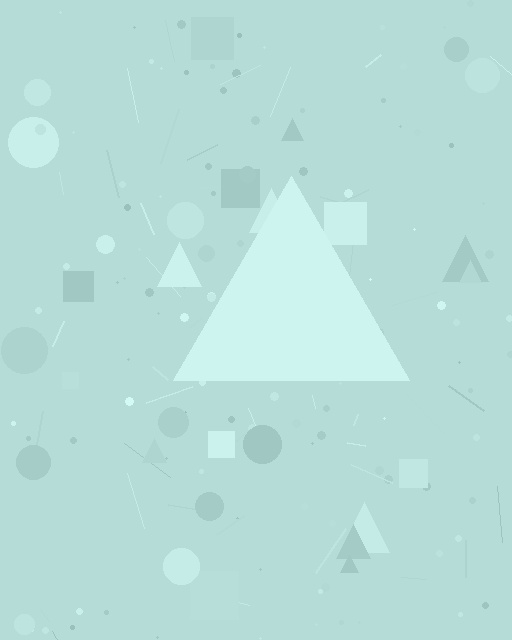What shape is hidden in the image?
A triangle is hidden in the image.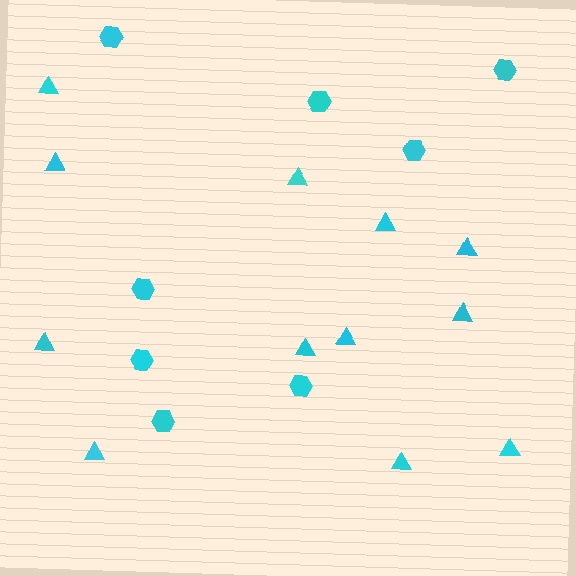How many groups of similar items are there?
There are 2 groups: one group of hexagons (8) and one group of triangles (12).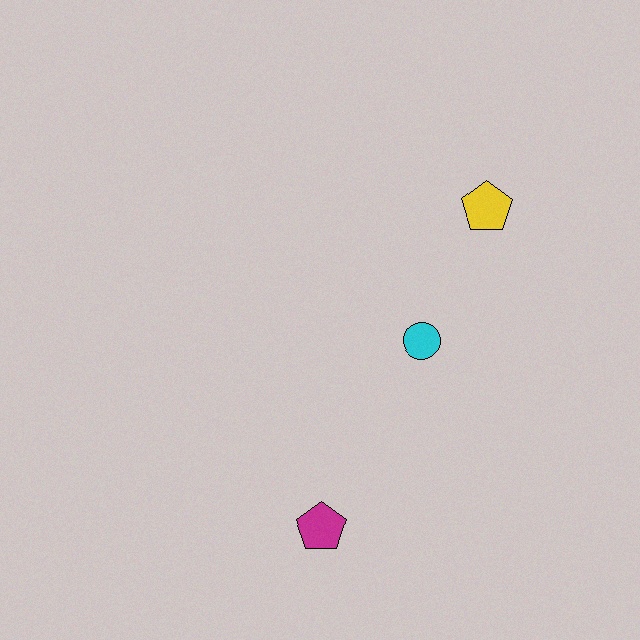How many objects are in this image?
There are 3 objects.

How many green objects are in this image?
There are no green objects.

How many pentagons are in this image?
There are 2 pentagons.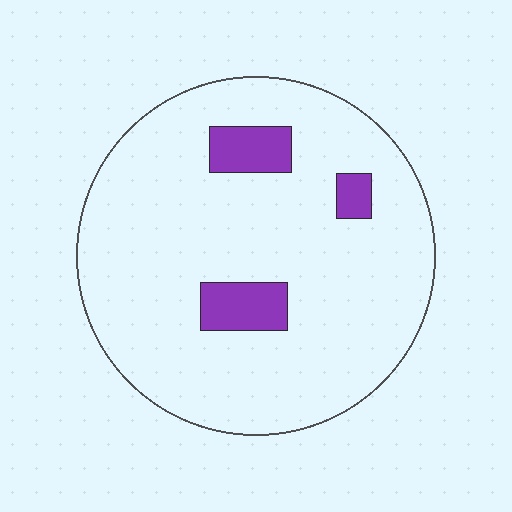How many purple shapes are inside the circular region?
3.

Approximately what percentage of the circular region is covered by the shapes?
Approximately 10%.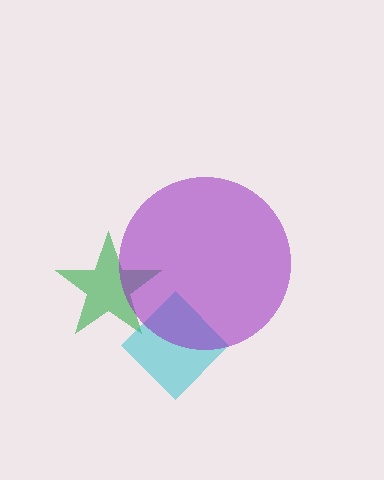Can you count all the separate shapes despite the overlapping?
Yes, there are 3 separate shapes.